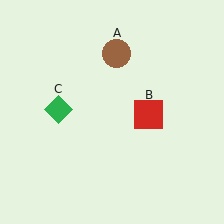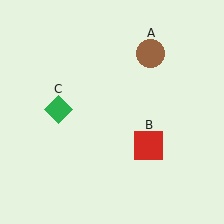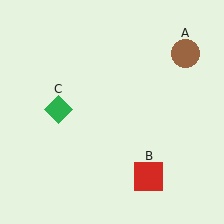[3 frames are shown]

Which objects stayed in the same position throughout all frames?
Green diamond (object C) remained stationary.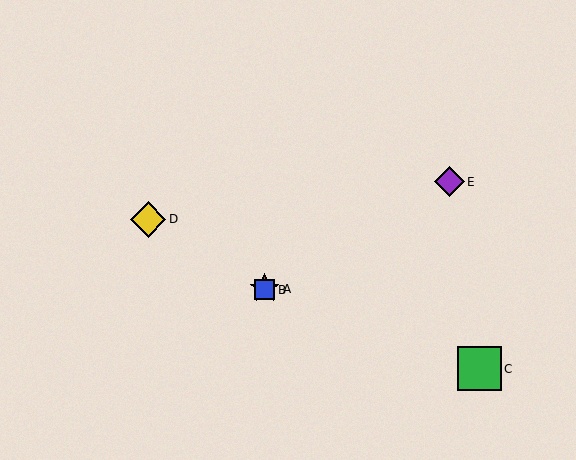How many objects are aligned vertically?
2 objects (A, B) are aligned vertically.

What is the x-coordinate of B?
Object B is at x≈265.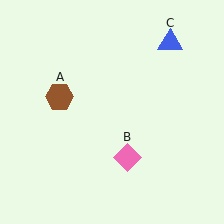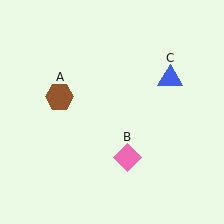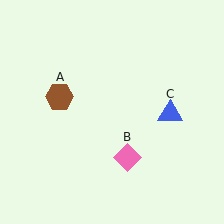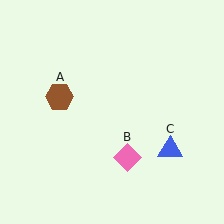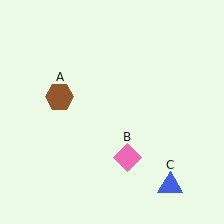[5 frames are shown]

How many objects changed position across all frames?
1 object changed position: blue triangle (object C).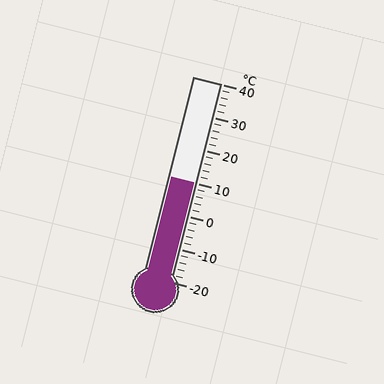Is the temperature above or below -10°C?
The temperature is above -10°C.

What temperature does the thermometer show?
The thermometer shows approximately 10°C.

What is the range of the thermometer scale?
The thermometer scale ranges from -20°C to 40°C.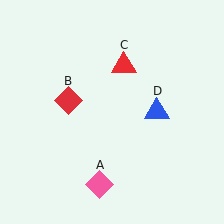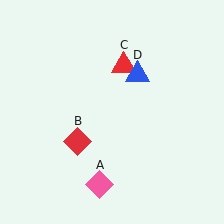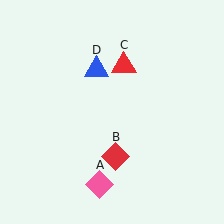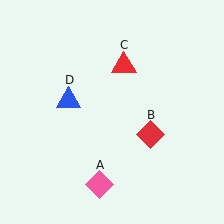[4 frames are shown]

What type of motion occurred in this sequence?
The red diamond (object B), blue triangle (object D) rotated counterclockwise around the center of the scene.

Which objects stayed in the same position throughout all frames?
Pink diamond (object A) and red triangle (object C) remained stationary.